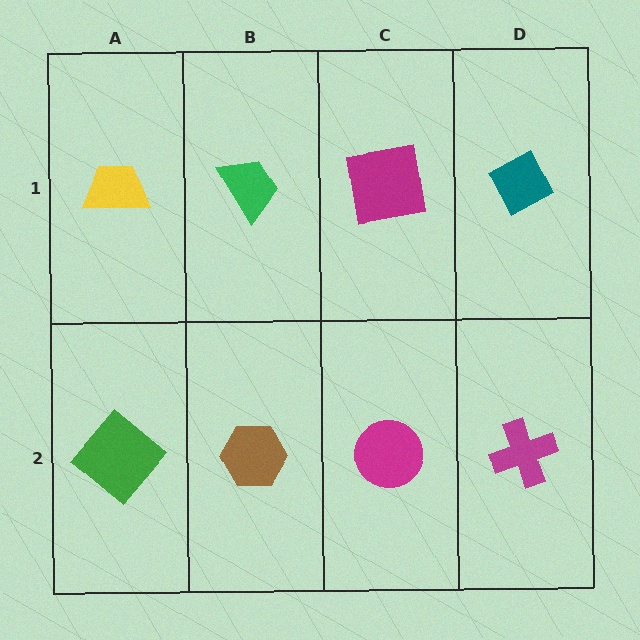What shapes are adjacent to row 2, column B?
A green trapezoid (row 1, column B), a green diamond (row 2, column A), a magenta circle (row 2, column C).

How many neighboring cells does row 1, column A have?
2.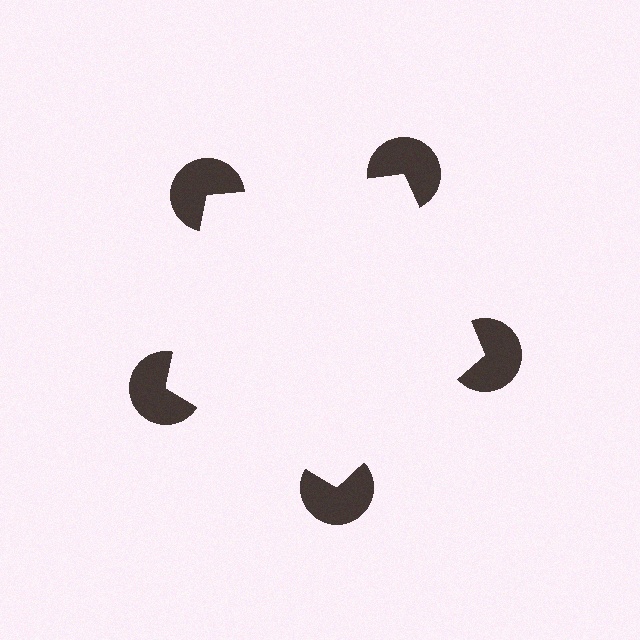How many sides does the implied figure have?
5 sides.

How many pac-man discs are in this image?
There are 5 — one at each vertex of the illusory pentagon.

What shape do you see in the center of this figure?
An illusory pentagon — its edges are inferred from the aligned wedge cuts in the pac-man discs, not physically drawn.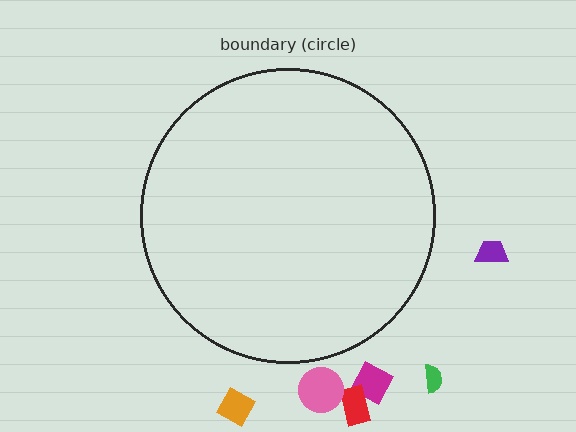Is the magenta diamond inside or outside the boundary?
Outside.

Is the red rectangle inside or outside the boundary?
Outside.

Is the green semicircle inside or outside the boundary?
Outside.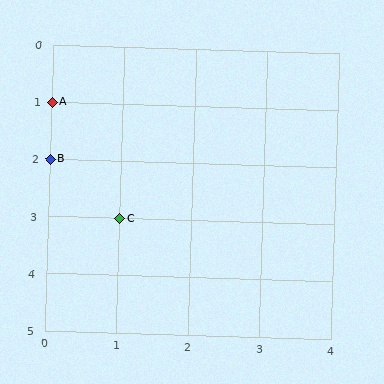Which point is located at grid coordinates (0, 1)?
Point A is at (0, 1).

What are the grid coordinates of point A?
Point A is at grid coordinates (0, 1).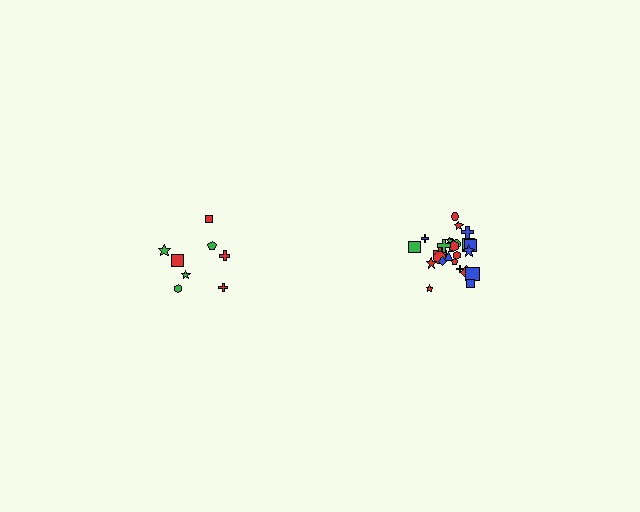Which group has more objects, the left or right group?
The right group.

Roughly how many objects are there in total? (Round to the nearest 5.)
Roughly 35 objects in total.